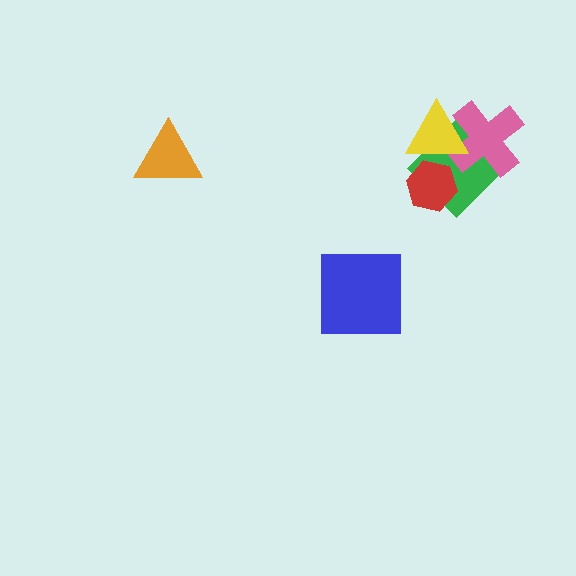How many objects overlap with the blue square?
0 objects overlap with the blue square.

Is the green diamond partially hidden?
Yes, it is partially covered by another shape.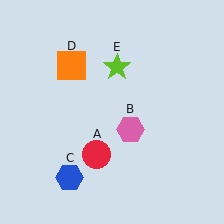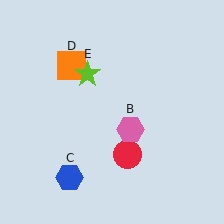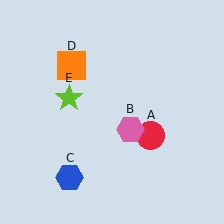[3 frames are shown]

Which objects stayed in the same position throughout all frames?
Pink hexagon (object B) and blue hexagon (object C) and orange square (object D) remained stationary.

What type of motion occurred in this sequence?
The red circle (object A), lime star (object E) rotated counterclockwise around the center of the scene.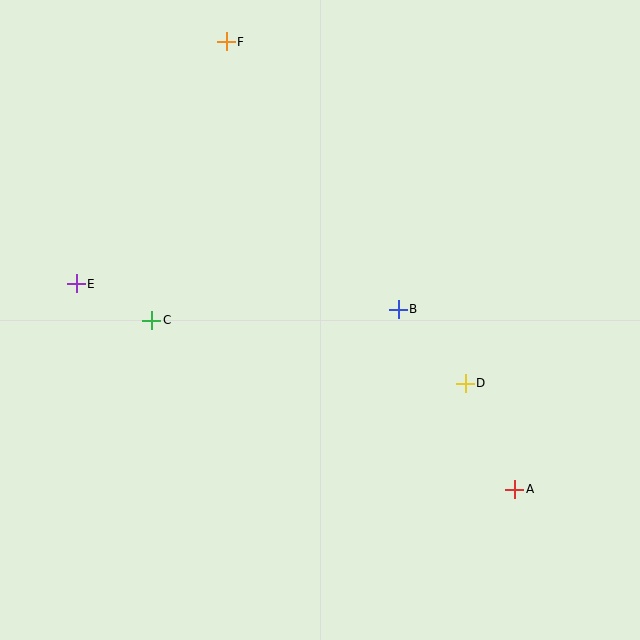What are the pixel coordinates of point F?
Point F is at (226, 42).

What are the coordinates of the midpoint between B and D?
The midpoint between B and D is at (432, 346).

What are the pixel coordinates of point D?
Point D is at (465, 383).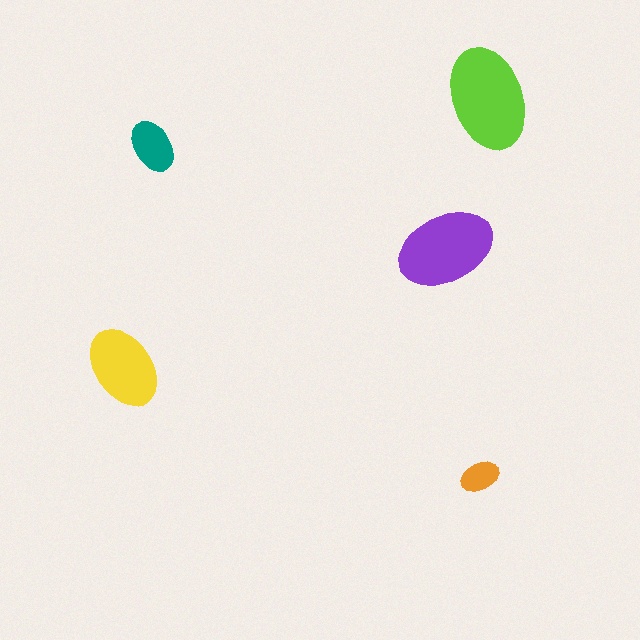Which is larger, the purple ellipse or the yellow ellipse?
The purple one.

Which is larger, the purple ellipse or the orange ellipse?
The purple one.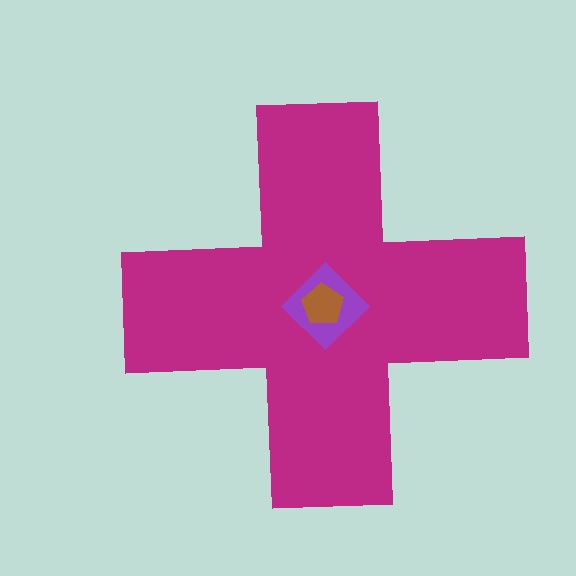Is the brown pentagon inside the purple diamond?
Yes.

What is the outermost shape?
The magenta cross.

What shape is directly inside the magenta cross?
The purple diamond.